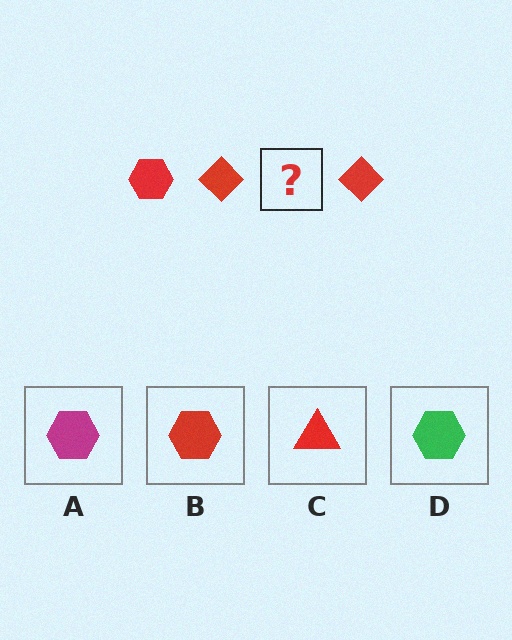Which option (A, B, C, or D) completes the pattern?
B.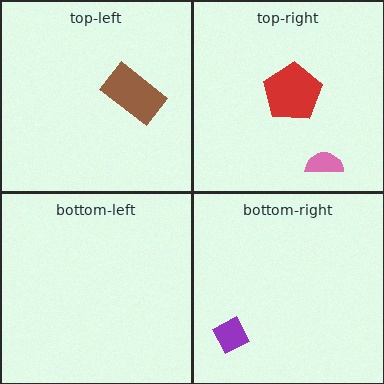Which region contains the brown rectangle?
The top-left region.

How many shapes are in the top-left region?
1.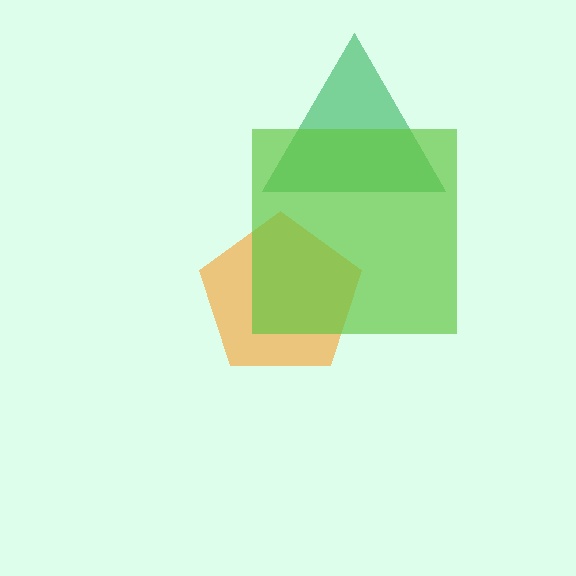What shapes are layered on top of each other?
The layered shapes are: a green triangle, an orange pentagon, a lime square.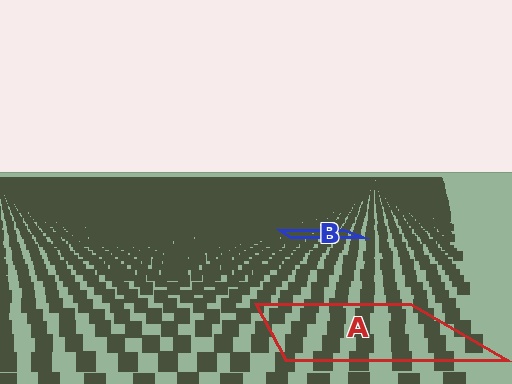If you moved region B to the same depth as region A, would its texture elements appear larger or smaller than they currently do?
They would appear larger. At a closer depth, the same texture elements are projected at a bigger on-screen size.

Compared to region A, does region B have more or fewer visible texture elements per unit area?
Region B has more texture elements per unit area — they are packed more densely because it is farther away.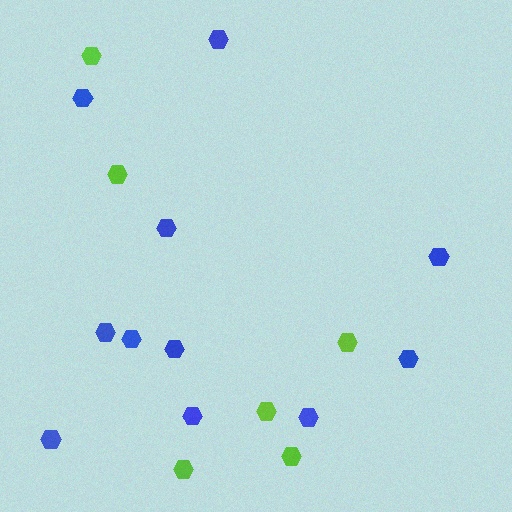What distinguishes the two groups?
There are 2 groups: one group of blue hexagons (11) and one group of lime hexagons (6).